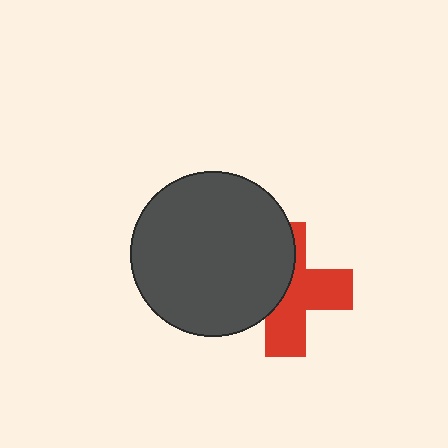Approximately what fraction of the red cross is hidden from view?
Roughly 45% of the red cross is hidden behind the dark gray circle.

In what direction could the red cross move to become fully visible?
The red cross could move right. That would shift it out from behind the dark gray circle entirely.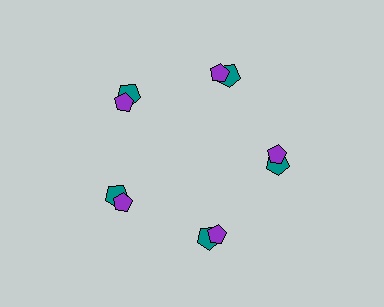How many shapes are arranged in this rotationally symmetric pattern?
There are 10 shapes, arranged in 5 groups of 2.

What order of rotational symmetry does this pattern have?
This pattern has 5-fold rotational symmetry.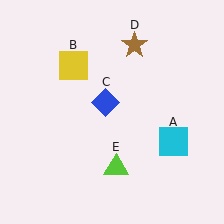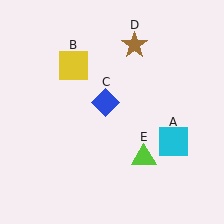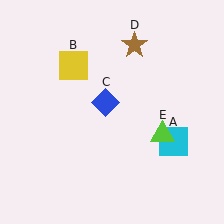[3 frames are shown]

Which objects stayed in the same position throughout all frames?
Cyan square (object A) and yellow square (object B) and blue diamond (object C) and brown star (object D) remained stationary.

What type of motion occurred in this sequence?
The lime triangle (object E) rotated counterclockwise around the center of the scene.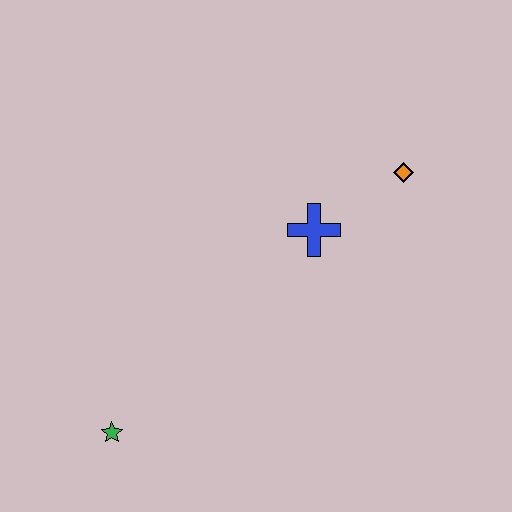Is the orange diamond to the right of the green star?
Yes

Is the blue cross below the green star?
No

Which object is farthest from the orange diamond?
The green star is farthest from the orange diamond.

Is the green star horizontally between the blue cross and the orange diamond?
No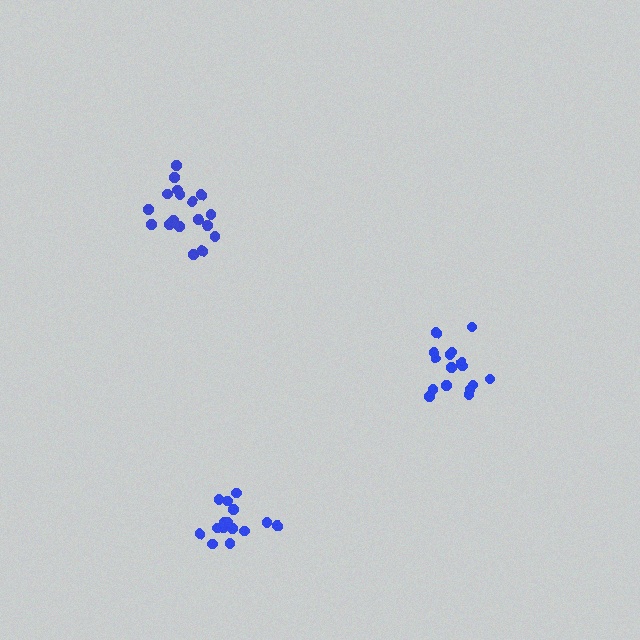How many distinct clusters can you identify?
There are 3 distinct clusters.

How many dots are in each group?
Group 1: 15 dots, Group 2: 17 dots, Group 3: 18 dots (50 total).